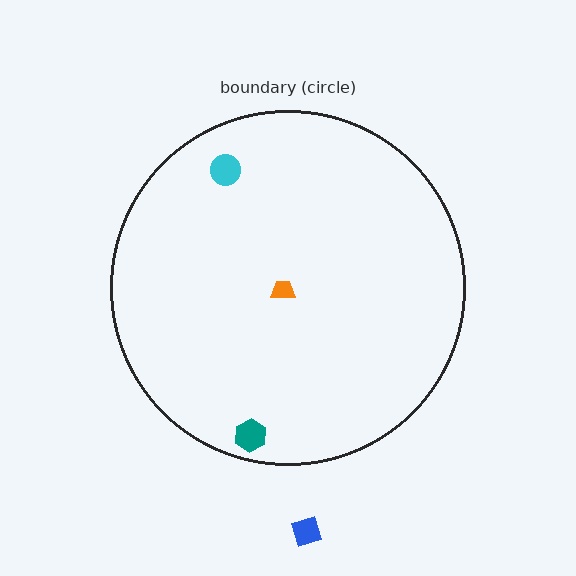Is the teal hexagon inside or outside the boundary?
Inside.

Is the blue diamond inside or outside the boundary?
Outside.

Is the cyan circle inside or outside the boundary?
Inside.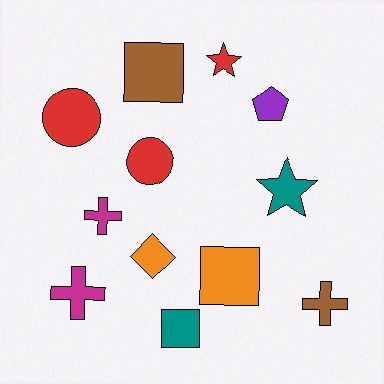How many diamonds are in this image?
There is 1 diamond.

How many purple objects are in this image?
There is 1 purple object.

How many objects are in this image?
There are 12 objects.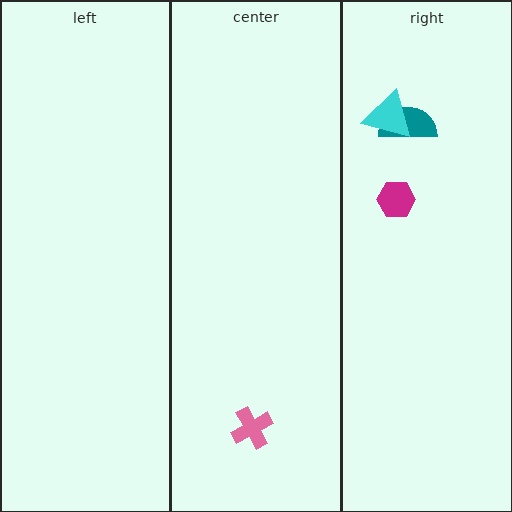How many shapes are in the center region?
1.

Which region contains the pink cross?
The center region.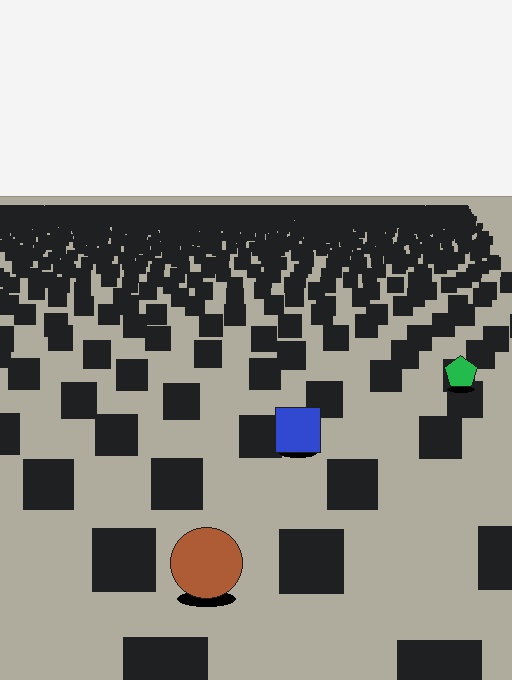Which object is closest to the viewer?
The brown circle is closest. The texture marks near it are larger and more spread out.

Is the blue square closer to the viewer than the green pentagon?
Yes. The blue square is closer — you can tell from the texture gradient: the ground texture is coarser near it.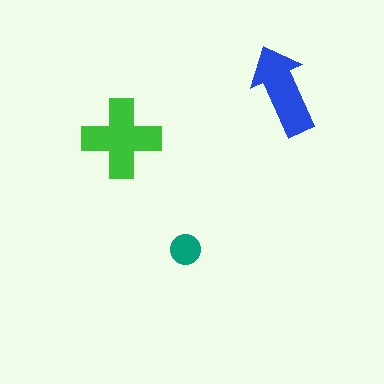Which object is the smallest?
The teal circle.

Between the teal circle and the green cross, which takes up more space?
The green cross.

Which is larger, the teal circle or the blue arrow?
The blue arrow.